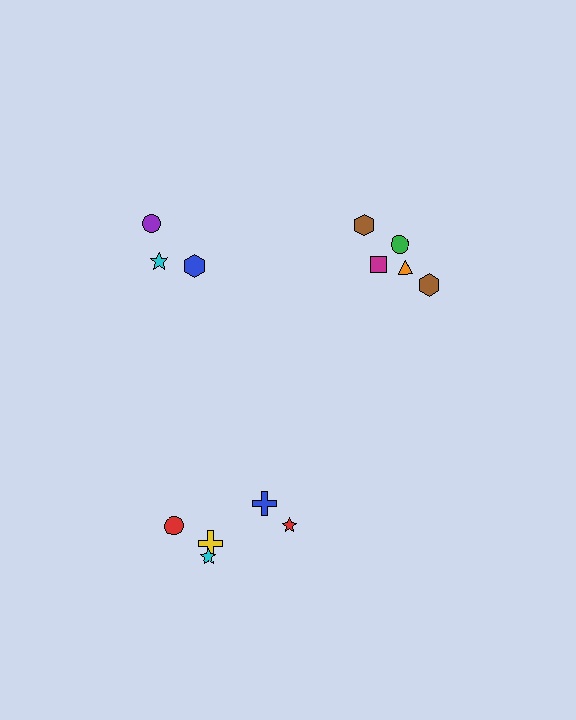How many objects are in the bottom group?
There are 5 objects.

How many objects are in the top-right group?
There are 5 objects.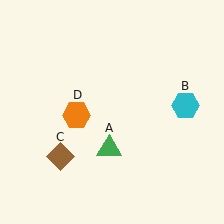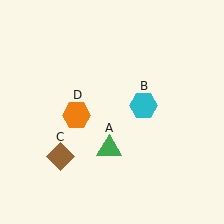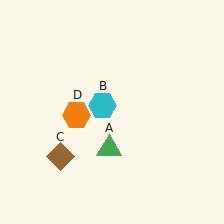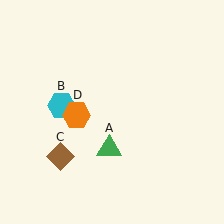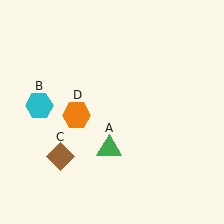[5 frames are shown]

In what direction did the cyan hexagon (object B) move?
The cyan hexagon (object B) moved left.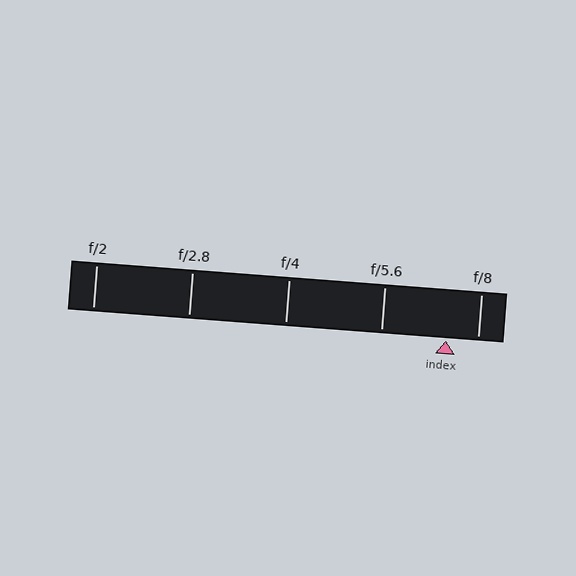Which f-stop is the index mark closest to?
The index mark is closest to f/8.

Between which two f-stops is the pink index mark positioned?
The index mark is between f/5.6 and f/8.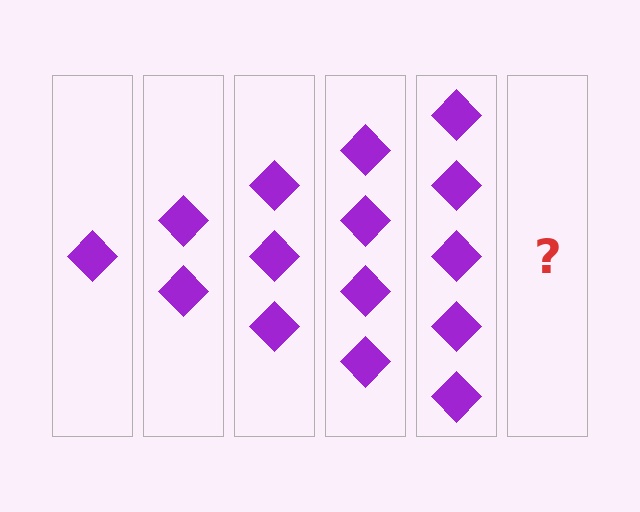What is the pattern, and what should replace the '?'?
The pattern is that each step adds one more diamond. The '?' should be 6 diamonds.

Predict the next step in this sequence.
The next step is 6 diamonds.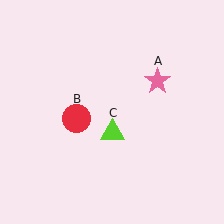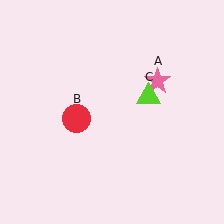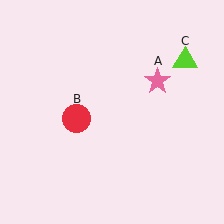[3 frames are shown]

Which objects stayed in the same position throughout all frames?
Pink star (object A) and red circle (object B) remained stationary.